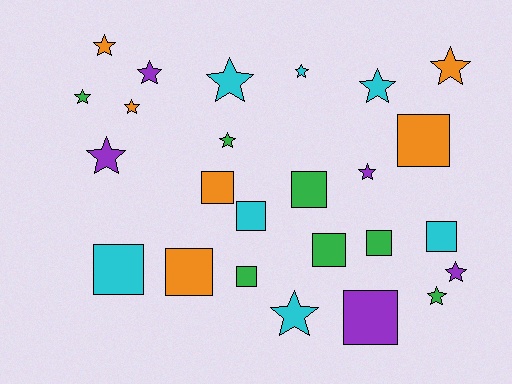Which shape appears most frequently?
Star, with 14 objects.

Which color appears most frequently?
Cyan, with 7 objects.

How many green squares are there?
There are 4 green squares.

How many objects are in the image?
There are 25 objects.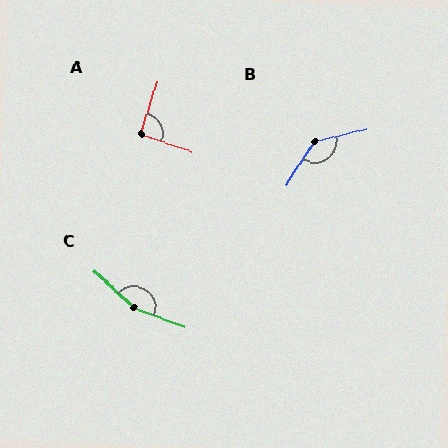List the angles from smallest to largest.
A (92°), B (137°), C (158°).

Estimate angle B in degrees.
Approximately 137 degrees.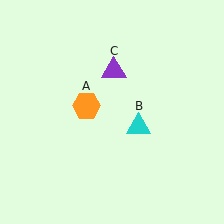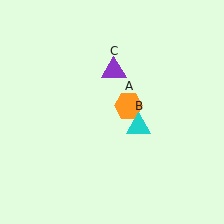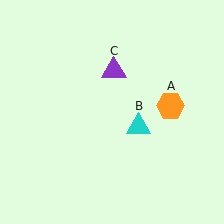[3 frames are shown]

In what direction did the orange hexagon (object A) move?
The orange hexagon (object A) moved right.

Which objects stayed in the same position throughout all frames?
Cyan triangle (object B) and purple triangle (object C) remained stationary.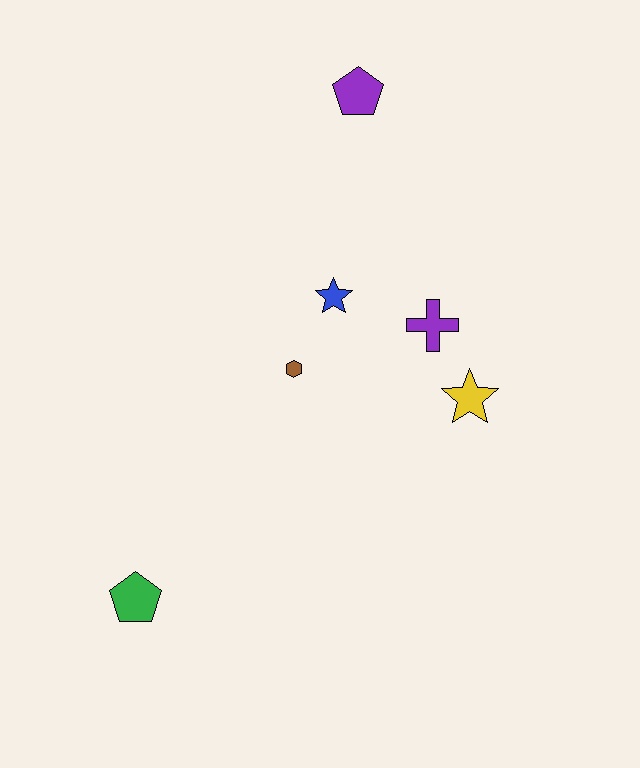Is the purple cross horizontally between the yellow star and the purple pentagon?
Yes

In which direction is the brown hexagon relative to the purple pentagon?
The brown hexagon is below the purple pentagon.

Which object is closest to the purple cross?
The yellow star is closest to the purple cross.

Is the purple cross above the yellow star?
Yes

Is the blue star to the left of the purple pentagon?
Yes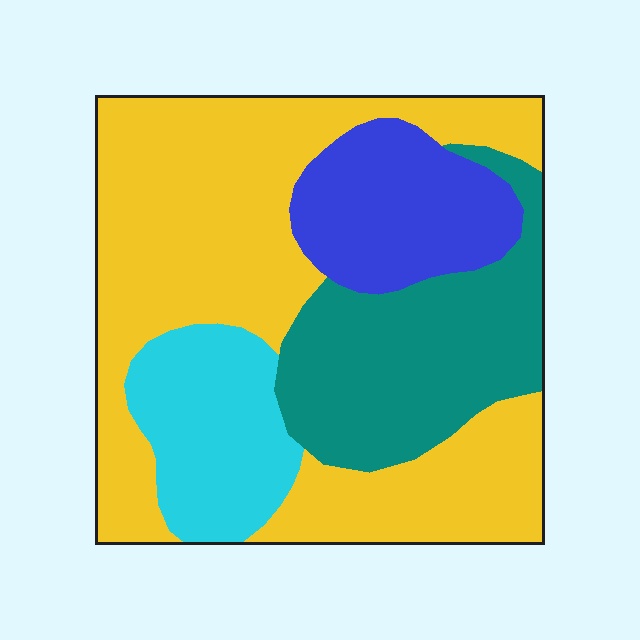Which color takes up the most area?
Yellow, at roughly 50%.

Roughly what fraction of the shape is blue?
Blue takes up about one eighth (1/8) of the shape.